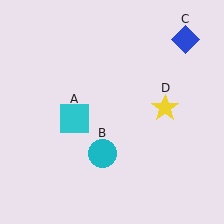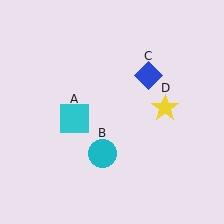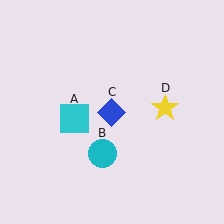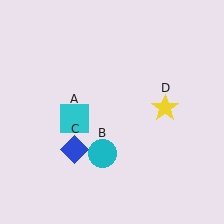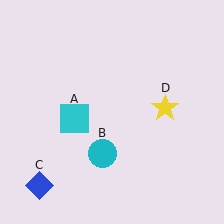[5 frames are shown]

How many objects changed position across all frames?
1 object changed position: blue diamond (object C).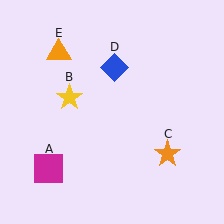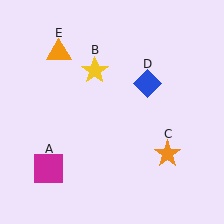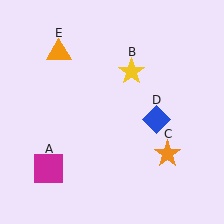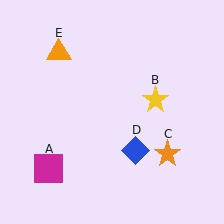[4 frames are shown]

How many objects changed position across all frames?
2 objects changed position: yellow star (object B), blue diamond (object D).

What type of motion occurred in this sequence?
The yellow star (object B), blue diamond (object D) rotated clockwise around the center of the scene.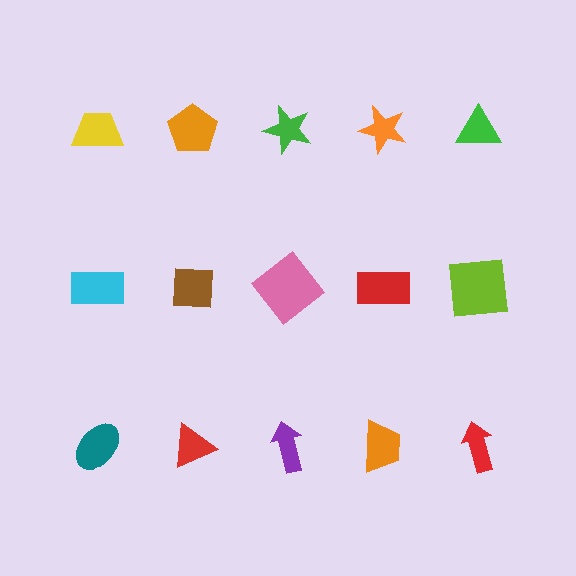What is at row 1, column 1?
A yellow trapezoid.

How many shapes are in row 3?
5 shapes.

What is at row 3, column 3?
A purple arrow.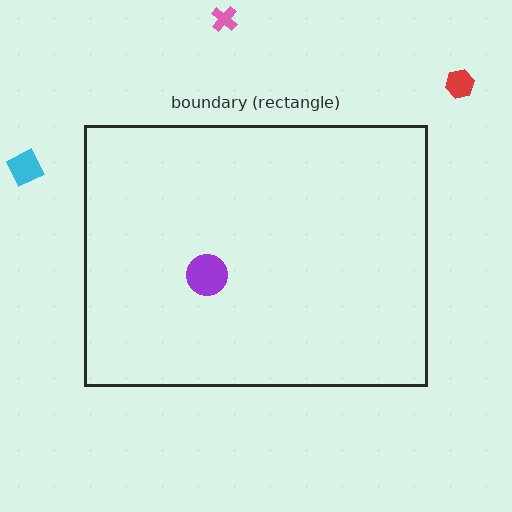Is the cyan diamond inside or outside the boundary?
Outside.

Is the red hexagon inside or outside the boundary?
Outside.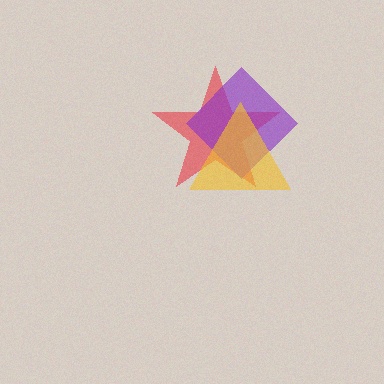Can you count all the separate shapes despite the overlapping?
Yes, there are 3 separate shapes.